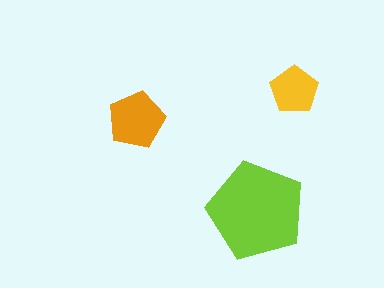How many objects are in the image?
There are 3 objects in the image.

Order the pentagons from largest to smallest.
the lime one, the orange one, the yellow one.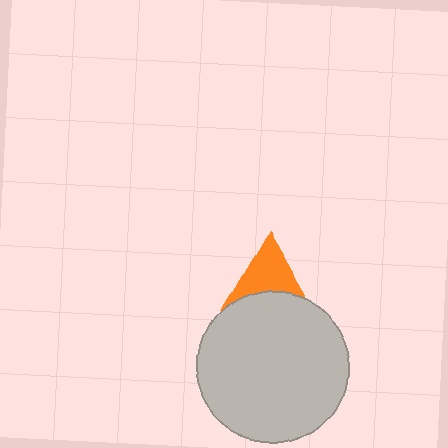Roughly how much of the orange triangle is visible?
About half of it is visible (roughly 59%).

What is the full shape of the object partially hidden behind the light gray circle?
The partially hidden object is an orange triangle.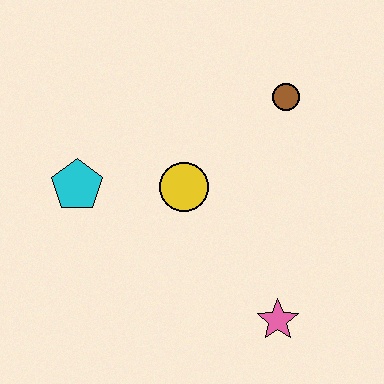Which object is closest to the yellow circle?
The cyan pentagon is closest to the yellow circle.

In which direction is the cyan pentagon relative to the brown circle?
The cyan pentagon is to the left of the brown circle.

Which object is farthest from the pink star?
The cyan pentagon is farthest from the pink star.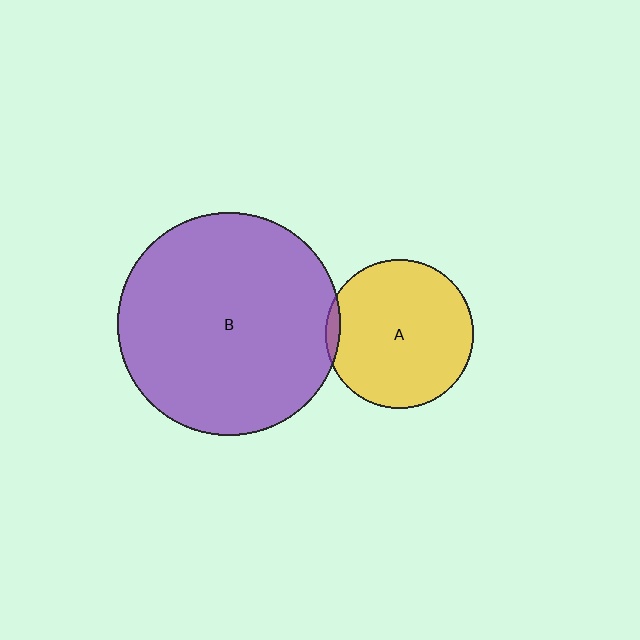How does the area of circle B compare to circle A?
Approximately 2.3 times.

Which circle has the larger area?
Circle B (purple).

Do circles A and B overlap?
Yes.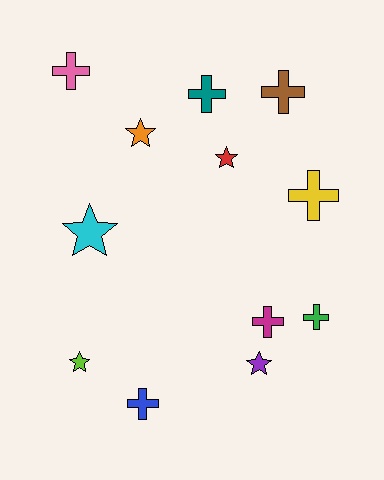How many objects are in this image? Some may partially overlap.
There are 12 objects.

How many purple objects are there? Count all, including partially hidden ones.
There is 1 purple object.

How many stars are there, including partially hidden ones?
There are 5 stars.